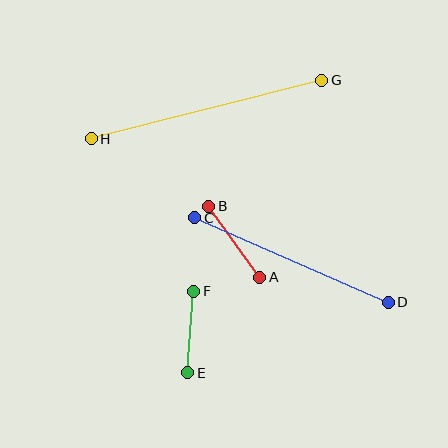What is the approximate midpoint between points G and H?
The midpoint is at approximately (206, 110) pixels.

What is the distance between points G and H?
The distance is approximately 238 pixels.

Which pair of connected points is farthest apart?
Points G and H are farthest apart.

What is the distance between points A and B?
The distance is approximately 87 pixels.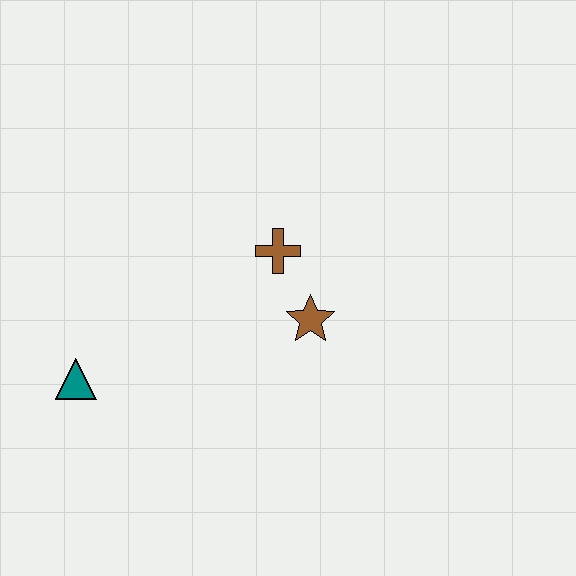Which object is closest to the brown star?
The brown cross is closest to the brown star.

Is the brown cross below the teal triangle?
No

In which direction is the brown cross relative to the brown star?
The brown cross is above the brown star.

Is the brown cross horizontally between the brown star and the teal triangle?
Yes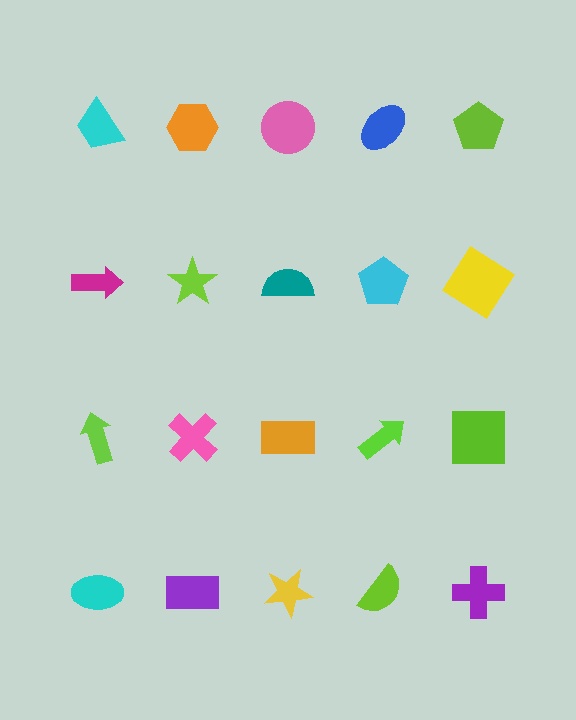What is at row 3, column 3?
An orange rectangle.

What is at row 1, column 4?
A blue ellipse.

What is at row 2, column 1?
A magenta arrow.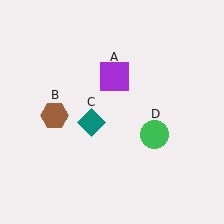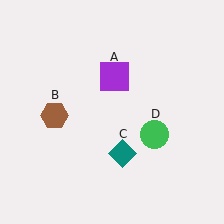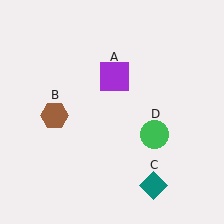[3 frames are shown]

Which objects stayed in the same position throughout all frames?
Purple square (object A) and brown hexagon (object B) and green circle (object D) remained stationary.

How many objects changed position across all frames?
1 object changed position: teal diamond (object C).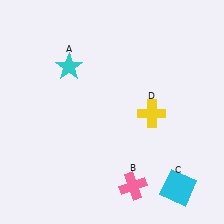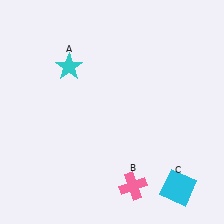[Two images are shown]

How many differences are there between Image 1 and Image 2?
There is 1 difference between the two images.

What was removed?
The yellow cross (D) was removed in Image 2.